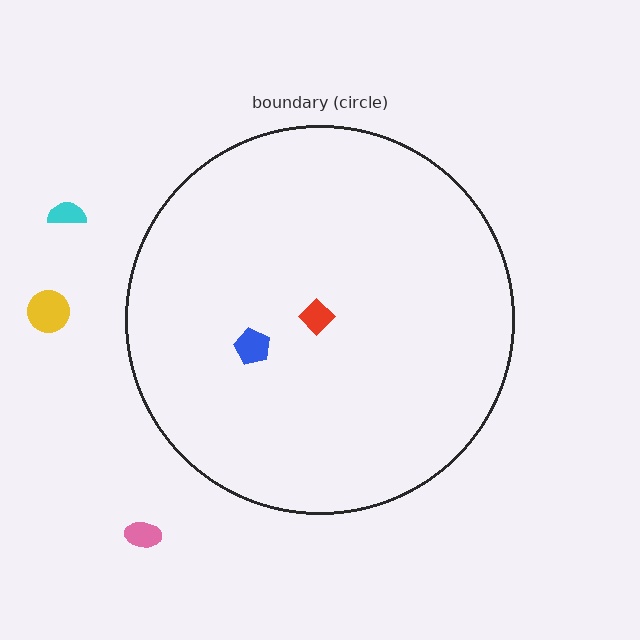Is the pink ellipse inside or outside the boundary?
Outside.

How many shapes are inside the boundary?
2 inside, 3 outside.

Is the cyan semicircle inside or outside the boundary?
Outside.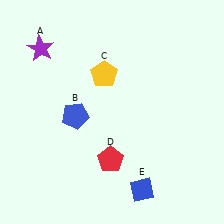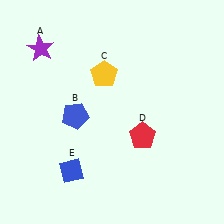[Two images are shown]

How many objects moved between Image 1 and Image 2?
2 objects moved between the two images.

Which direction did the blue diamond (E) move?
The blue diamond (E) moved left.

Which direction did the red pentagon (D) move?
The red pentagon (D) moved right.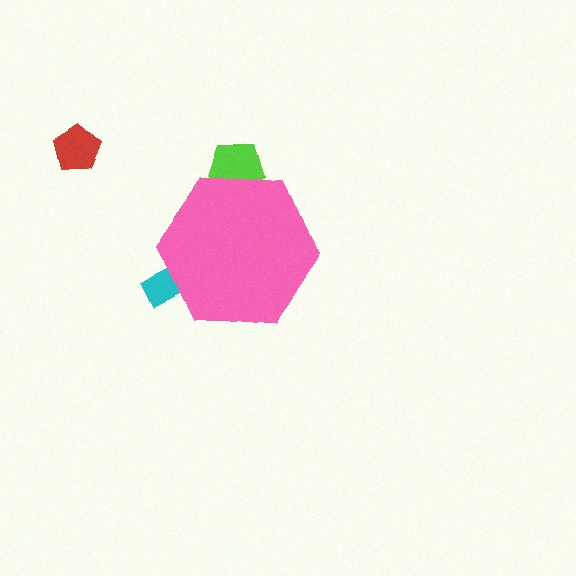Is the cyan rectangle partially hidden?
Yes, the cyan rectangle is partially hidden behind the pink hexagon.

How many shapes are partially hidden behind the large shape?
2 shapes are partially hidden.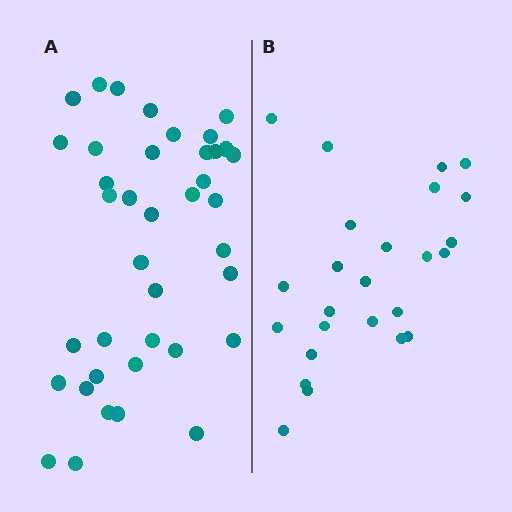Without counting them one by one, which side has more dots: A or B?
Region A (the left region) has more dots.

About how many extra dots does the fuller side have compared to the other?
Region A has approximately 15 more dots than region B.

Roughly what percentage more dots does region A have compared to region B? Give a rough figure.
About 55% more.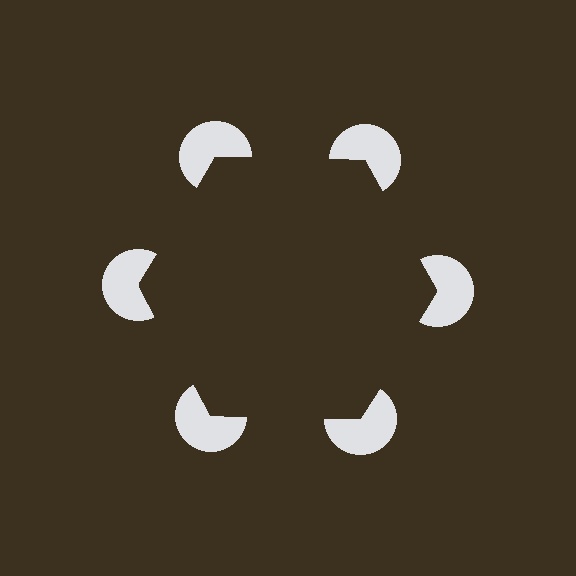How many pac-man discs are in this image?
There are 6 — one at each vertex of the illusory hexagon.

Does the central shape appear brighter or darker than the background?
It typically appears slightly darker than the background, even though no actual brightness change is drawn.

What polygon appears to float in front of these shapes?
An illusory hexagon — its edges are inferred from the aligned wedge cuts in the pac-man discs, not physically drawn.